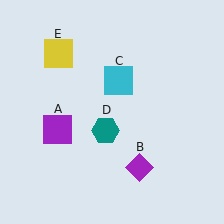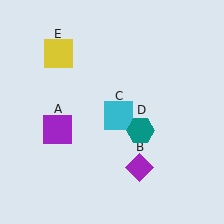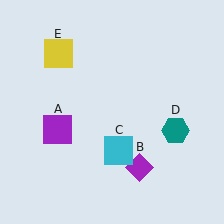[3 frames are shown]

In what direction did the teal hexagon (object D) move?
The teal hexagon (object D) moved right.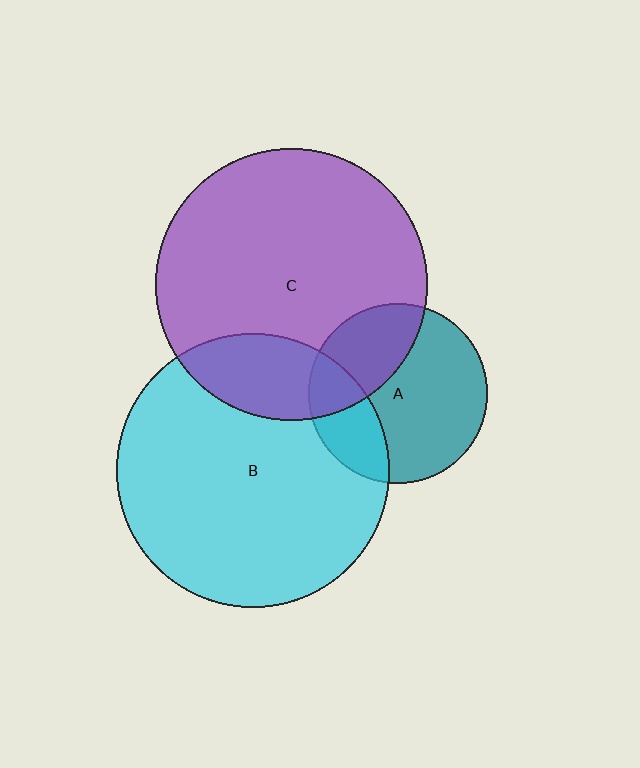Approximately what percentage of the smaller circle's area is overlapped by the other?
Approximately 25%.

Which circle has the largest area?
Circle B (cyan).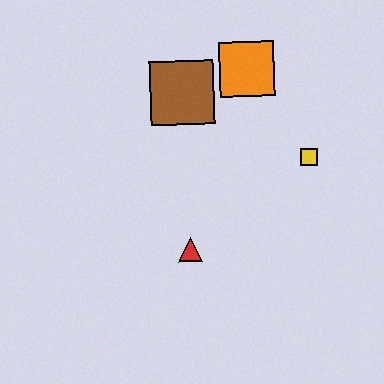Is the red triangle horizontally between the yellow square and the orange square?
No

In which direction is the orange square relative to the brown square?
The orange square is to the right of the brown square.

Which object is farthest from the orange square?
The red triangle is farthest from the orange square.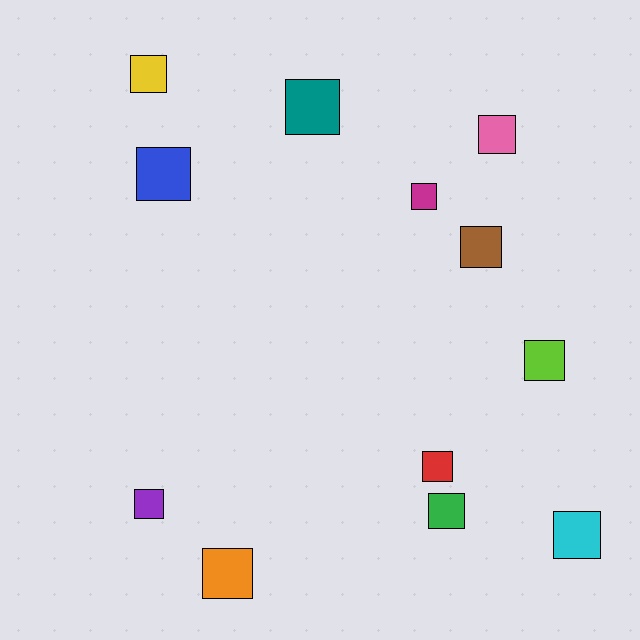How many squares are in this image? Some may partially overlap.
There are 12 squares.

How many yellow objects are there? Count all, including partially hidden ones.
There is 1 yellow object.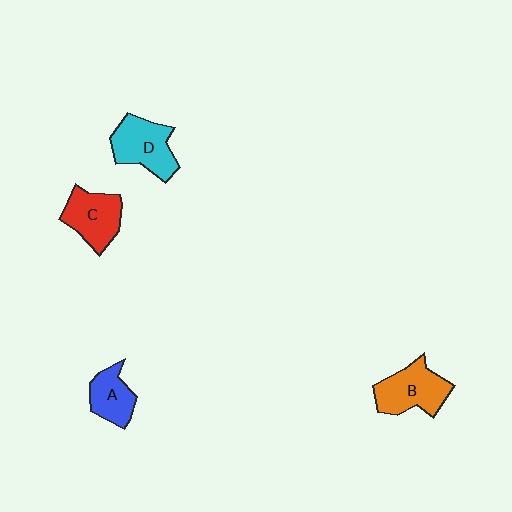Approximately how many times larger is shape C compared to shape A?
Approximately 1.3 times.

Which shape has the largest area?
Shape B (orange).